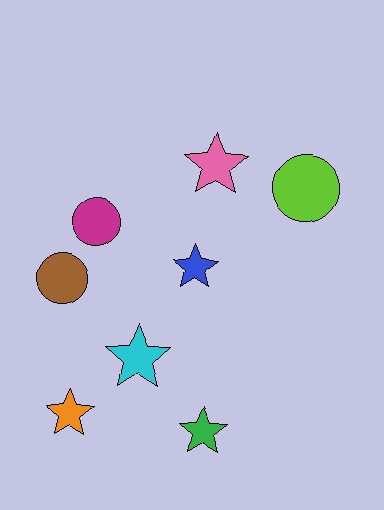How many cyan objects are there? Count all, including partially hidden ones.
There is 1 cyan object.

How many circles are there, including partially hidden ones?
There are 3 circles.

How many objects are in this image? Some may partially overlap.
There are 8 objects.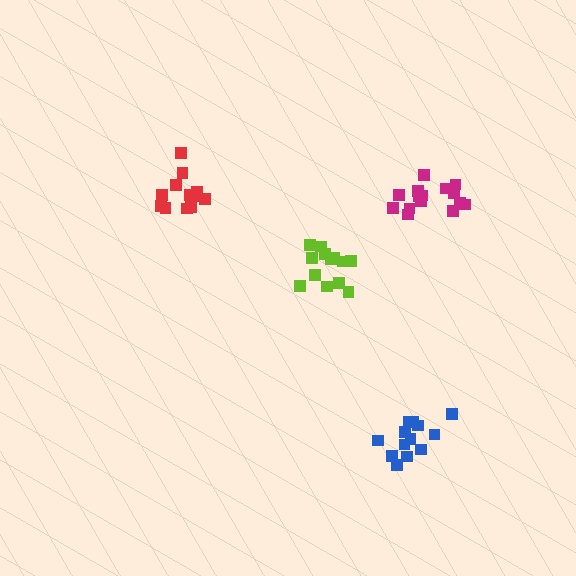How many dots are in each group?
Group 1: 13 dots, Group 2: 12 dots, Group 3: 14 dots, Group 4: 15 dots (54 total).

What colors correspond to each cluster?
The clusters are colored: blue, red, lime, magenta.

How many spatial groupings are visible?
There are 4 spatial groupings.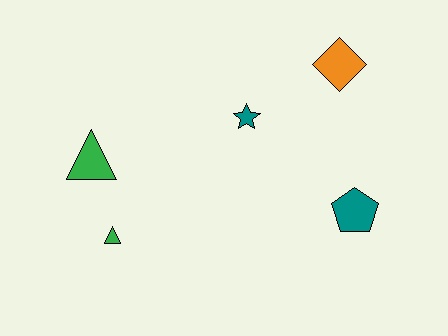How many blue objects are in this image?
There are no blue objects.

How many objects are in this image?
There are 5 objects.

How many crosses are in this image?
There are no crosses.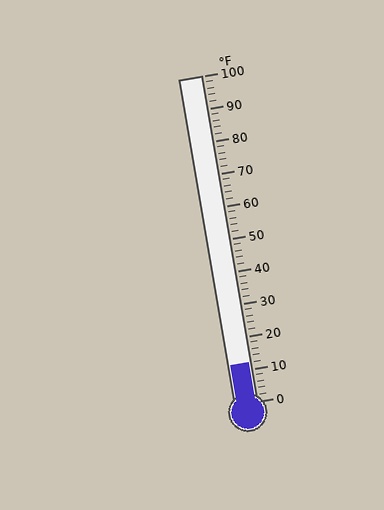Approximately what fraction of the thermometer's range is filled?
The thermometer is filled to approximately 10% of its range.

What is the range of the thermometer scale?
The thermometer scale ranges from 0°F to 100°F.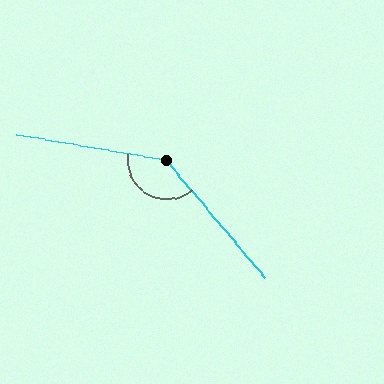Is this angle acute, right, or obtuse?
It is obtuse.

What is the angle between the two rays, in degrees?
Approximately 140 degrees.